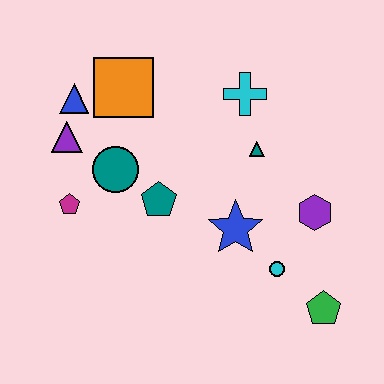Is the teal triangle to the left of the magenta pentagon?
No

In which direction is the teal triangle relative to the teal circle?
The teal triangle is to the right of the teal circle.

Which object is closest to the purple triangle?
The blue triangle is closest to the purple triangle.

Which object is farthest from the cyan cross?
The green pentagon is farthest from the cyan cross.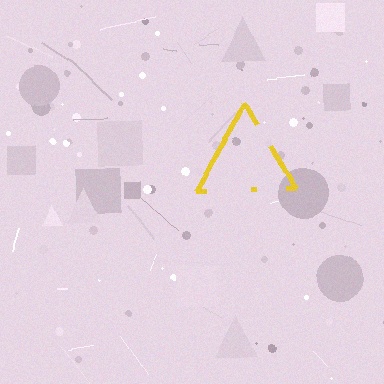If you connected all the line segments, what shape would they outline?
They would outline a triangle.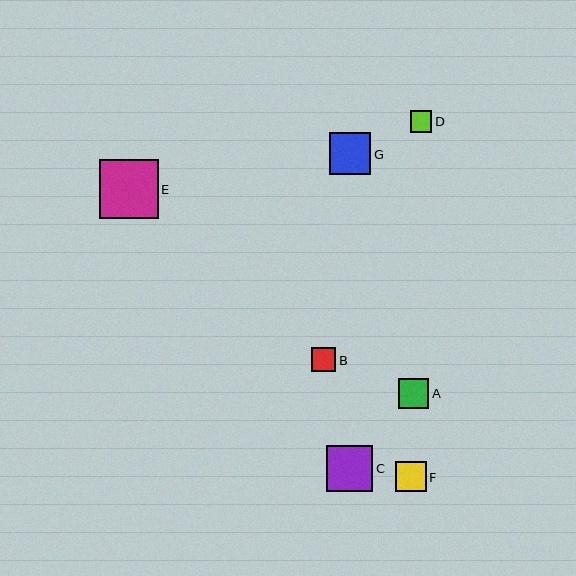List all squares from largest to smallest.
From largest to smallest: E, C, G, A, F, B, D.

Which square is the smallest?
Square D is the smallest with a size of approximately 22 pixels.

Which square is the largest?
Square E is the largest with a size of approximately 59 pixels.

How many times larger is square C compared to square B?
Square C is approximately 1.9 times the size of square B.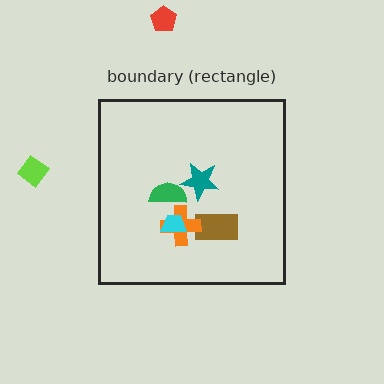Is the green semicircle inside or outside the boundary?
Inside.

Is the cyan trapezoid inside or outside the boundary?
Inside.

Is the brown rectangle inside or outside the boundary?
Inside.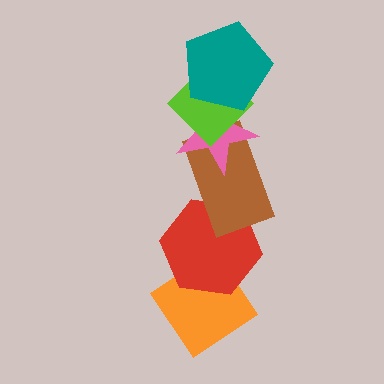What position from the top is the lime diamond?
The lime diamond is 2nd from the top.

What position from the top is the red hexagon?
The red hexagon is 5th from the top.